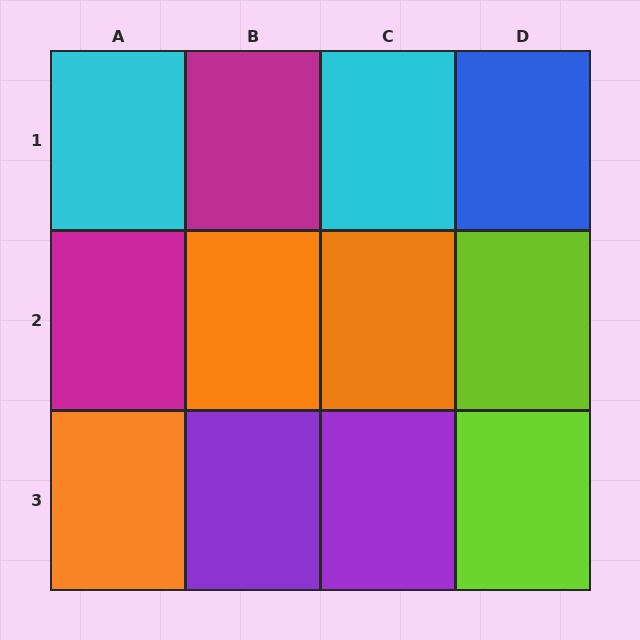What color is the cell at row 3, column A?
Orange.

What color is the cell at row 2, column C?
Orange.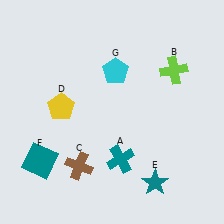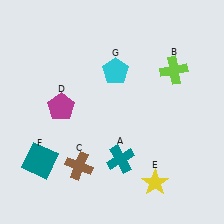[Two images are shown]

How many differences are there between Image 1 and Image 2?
There are 2 differences between the two images.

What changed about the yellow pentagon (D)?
In Image 1, D is yellow. In Image 2, it changed to magenta.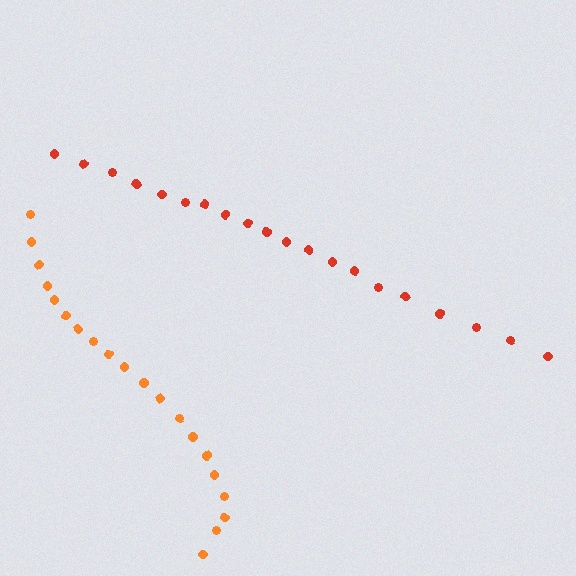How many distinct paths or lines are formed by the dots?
There are 2 distinct paths.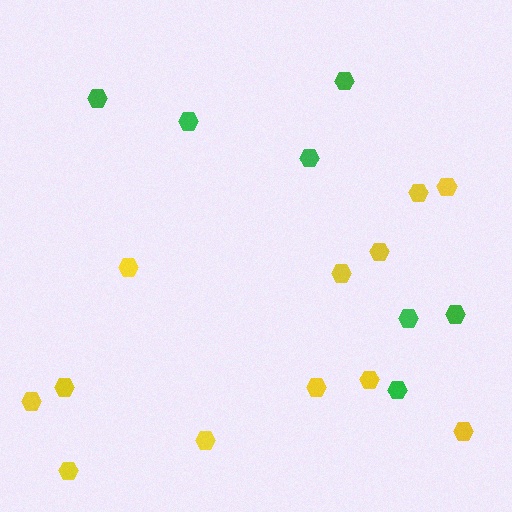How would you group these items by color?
There are 2 groups: one group of green hexagons (7) and one group of yellow hexagons (12).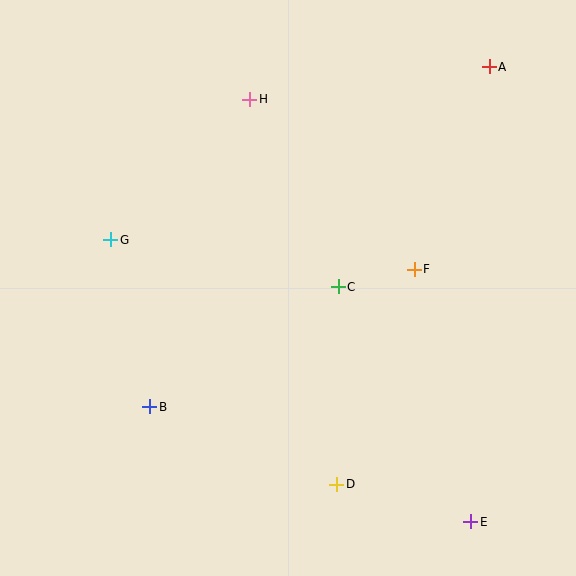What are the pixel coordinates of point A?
Point A is at (489, 67).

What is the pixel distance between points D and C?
The distance between D and C is 198 pixels.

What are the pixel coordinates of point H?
Point H is at (250, 99).